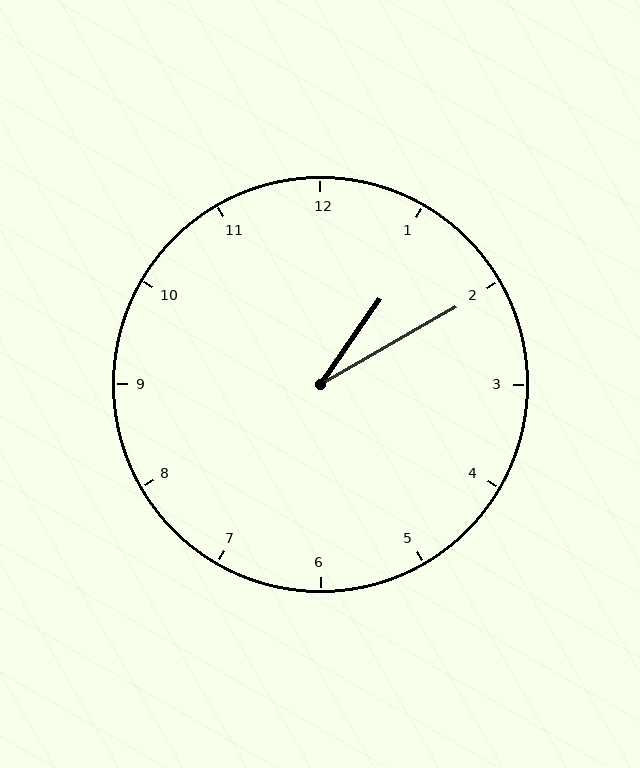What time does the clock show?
1:10.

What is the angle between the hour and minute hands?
Approximately 25 degrees.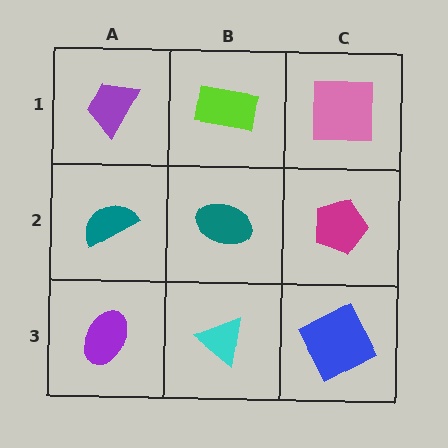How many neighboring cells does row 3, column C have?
2.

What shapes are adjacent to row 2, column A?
A purple trapezoid (row 1, column A), a purple ellipse (row 3, column A), a teal ellipse (row 2, column B).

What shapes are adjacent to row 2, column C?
A pink square (row 1, column C), a blue square (row 3, column C), a teal ellipse (row 2, column B).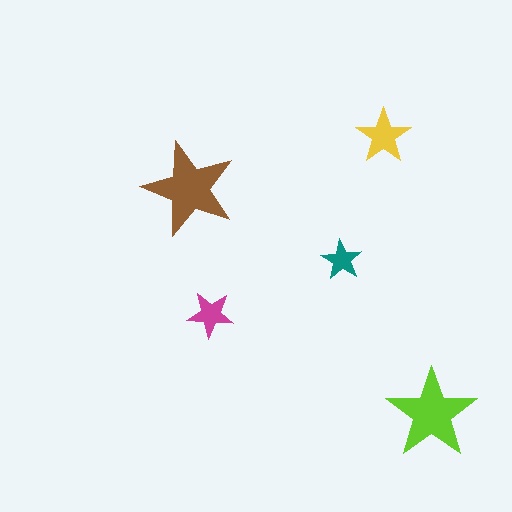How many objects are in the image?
There are 5 objects in the image.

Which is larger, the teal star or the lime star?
The lime one.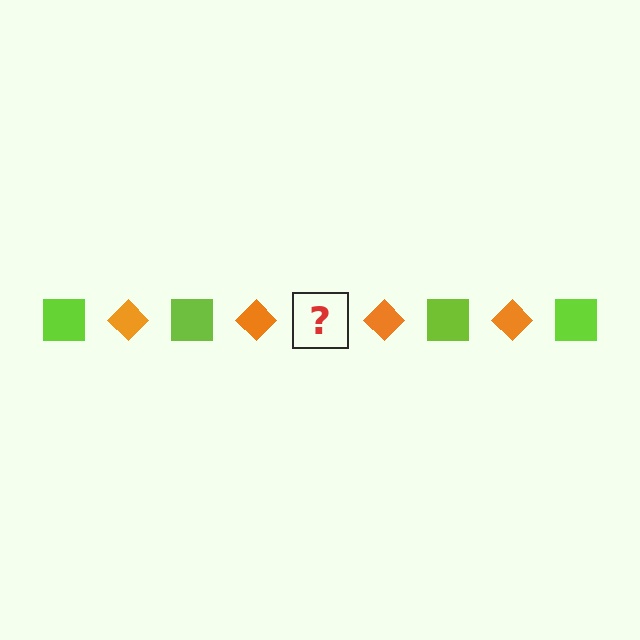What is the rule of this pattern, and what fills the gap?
The rule is that the pattern alternates between lime square and orange diamond. The gap should be filled with a lime square.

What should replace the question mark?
The question mark should be replaced with a lime square.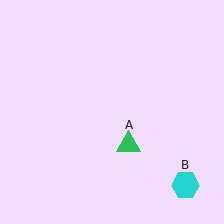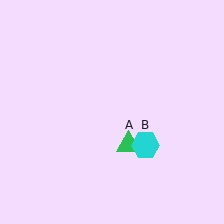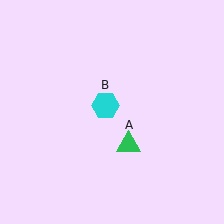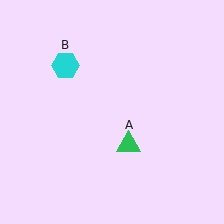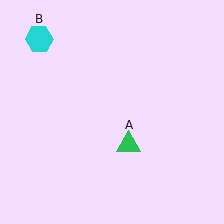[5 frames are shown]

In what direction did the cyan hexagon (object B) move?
The cyan hexagon (object B) moved up and to the left.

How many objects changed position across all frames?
1 object changed position: cyan hexagon (object B).